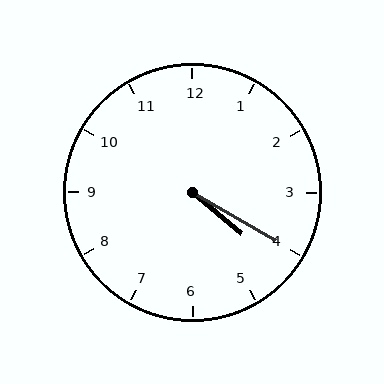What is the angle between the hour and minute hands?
Approximately 10 degrees.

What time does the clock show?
4:20.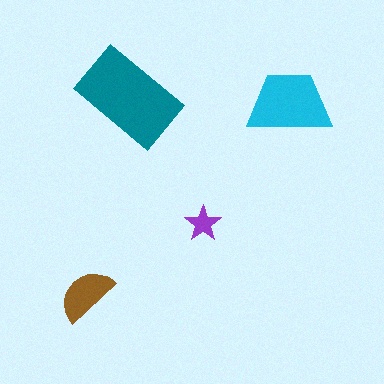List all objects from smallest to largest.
The purple star, the brown semicircle, the cyan trapezoid, the teal rectangle.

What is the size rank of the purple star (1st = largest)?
4th.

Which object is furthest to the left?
The brown semicircle is leftmost.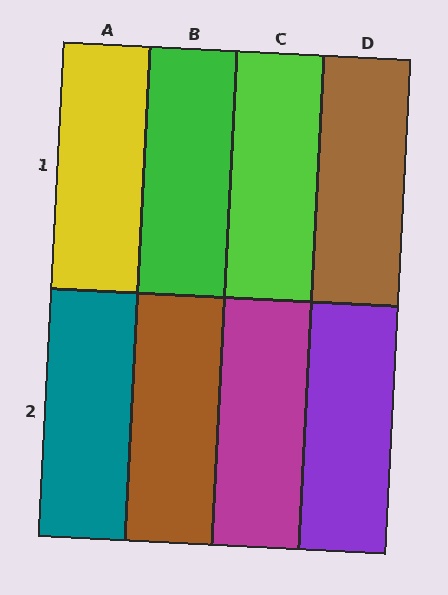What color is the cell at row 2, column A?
Teal.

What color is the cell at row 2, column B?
Brown.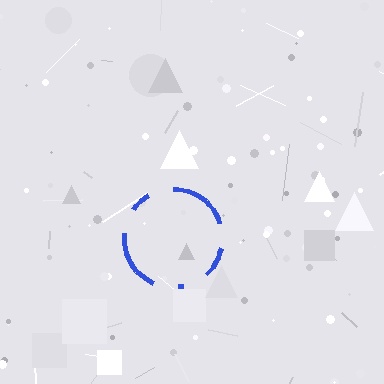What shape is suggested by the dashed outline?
The dashed outline suggests a circle.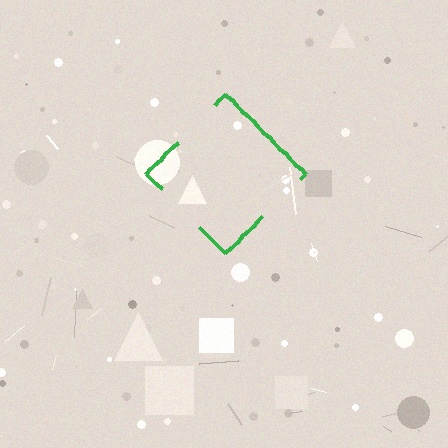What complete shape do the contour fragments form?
The contour fragments form a diamond.